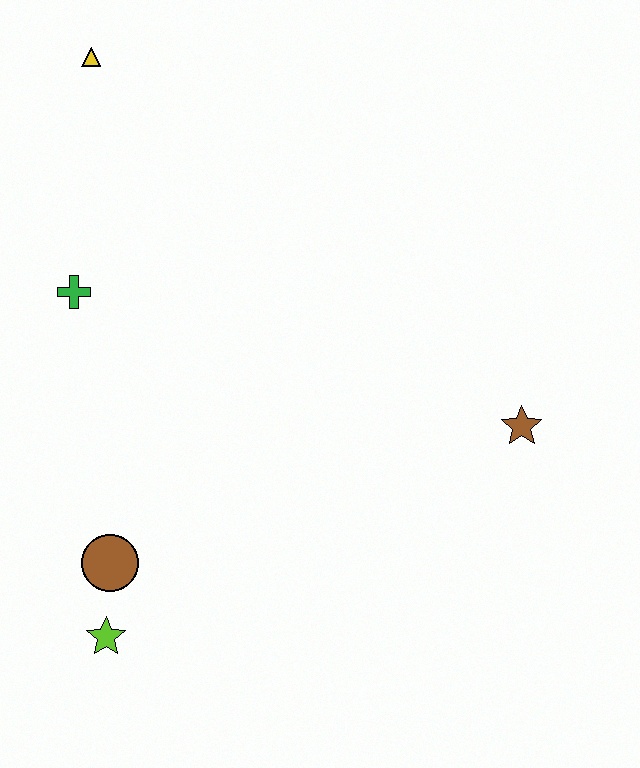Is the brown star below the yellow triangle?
Yes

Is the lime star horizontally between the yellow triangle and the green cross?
No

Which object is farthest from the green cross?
The brown star is farthest from the green cross.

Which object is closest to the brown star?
The brown circle is closest to the brown star.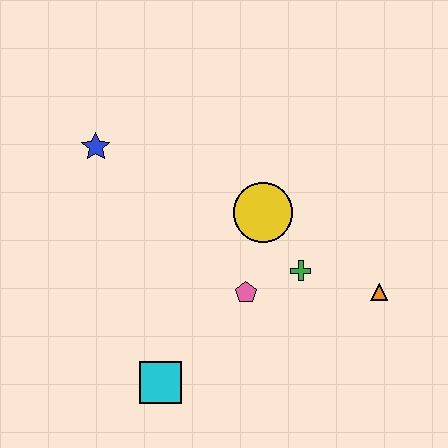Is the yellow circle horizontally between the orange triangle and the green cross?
No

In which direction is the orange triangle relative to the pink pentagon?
The orange triangle is to the right of the pink pentagon.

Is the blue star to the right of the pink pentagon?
No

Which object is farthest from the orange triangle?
The blue star is farthest from the orange triangle.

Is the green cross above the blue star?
No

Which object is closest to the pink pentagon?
The green cross is closest to the pink pentagon.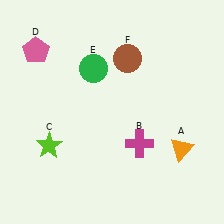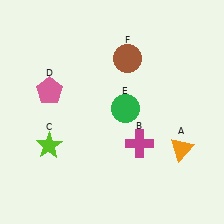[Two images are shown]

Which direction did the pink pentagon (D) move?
The pink pentagon (D) moved down.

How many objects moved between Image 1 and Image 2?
2 objects moved between the two images.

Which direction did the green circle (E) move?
The green circle (E) moved down.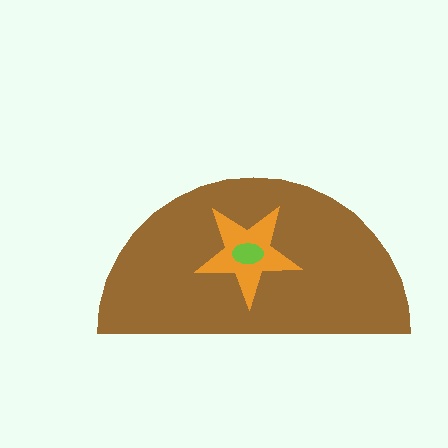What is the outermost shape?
The brown semicircle.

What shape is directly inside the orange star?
The lime ellipse.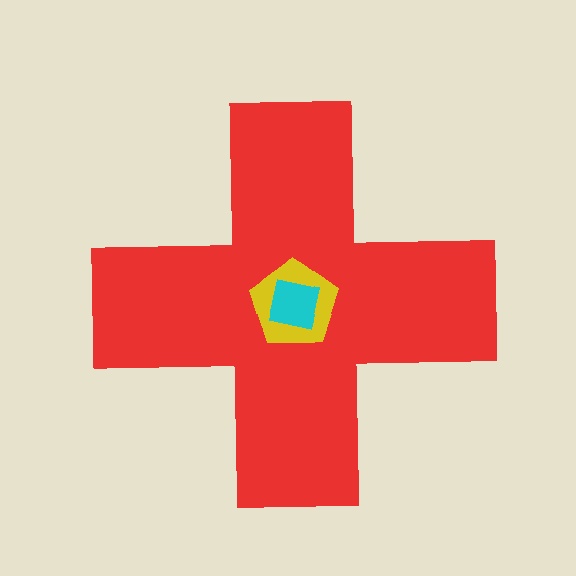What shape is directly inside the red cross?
The yellow pentagon.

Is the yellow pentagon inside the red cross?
Yes.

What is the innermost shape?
The cyan square.